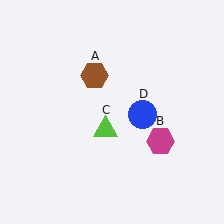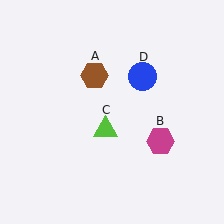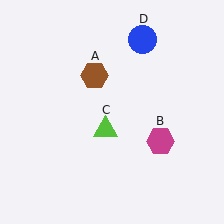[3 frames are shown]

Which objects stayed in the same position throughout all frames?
Brown hexagon (object A) and magenta hexagon (object B) and lime triangle (object C) remained stationary.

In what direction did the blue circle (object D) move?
The blue circle (object D) moved up.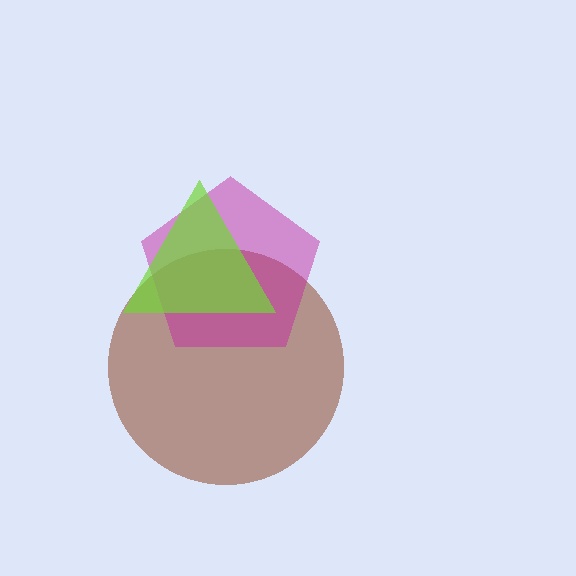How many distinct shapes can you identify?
There are 3 distinct shapes: a brown circle, a magenta pentagon, a lime triangle.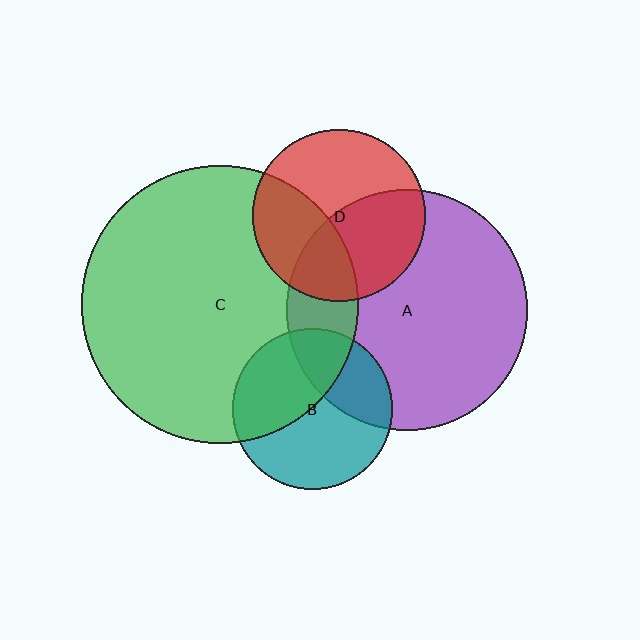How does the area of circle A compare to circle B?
Approximately 2.3 times.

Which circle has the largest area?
Circle C (green).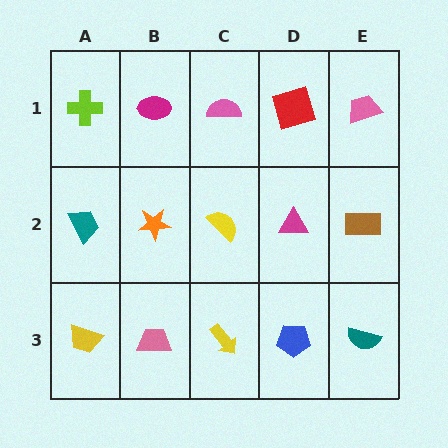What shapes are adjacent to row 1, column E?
A brown rectangle (row 2, column E), a red square (row 1, column D).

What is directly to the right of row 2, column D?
A brown rectangle.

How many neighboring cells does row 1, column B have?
3.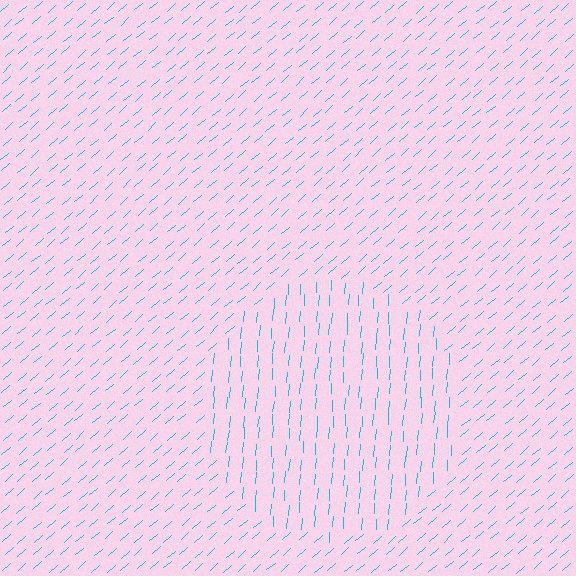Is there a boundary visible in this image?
Yes, there is a texture boundary formed by a change in line orientation.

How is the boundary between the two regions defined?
The boundary is defined purely by a change in line orientation (approximately 45 degrees difference). All lines are the same color and thickness.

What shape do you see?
I see a circle.